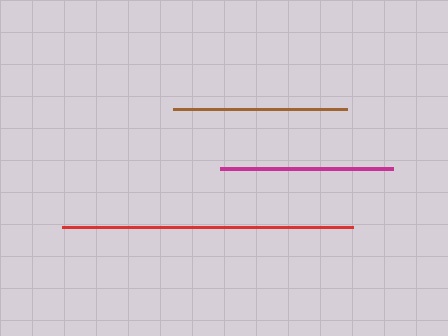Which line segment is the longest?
The red line is the longest at approximately 291 pixels.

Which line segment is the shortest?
The magenta line is the shortest at approximately 173 pixels.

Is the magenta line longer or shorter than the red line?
The red line is longer than the magenta line.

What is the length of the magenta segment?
The magenta segment is approximately 173 pixels long.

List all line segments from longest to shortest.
From longest to shortest: red, brown, magenta.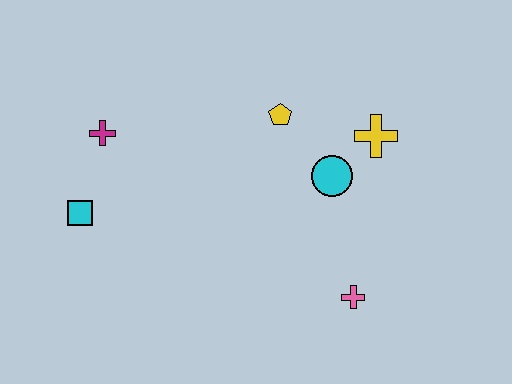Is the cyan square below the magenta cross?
Yes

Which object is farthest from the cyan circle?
The cyan square is farthest from the cyan circle.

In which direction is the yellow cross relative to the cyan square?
The yellow cross is to the right of the cyan square.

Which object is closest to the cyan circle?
The yellow cross is closest to the cyan circle.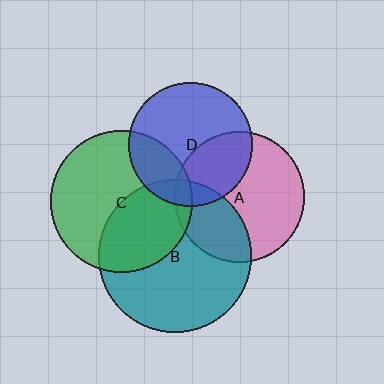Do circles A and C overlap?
Yes.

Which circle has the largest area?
Circle B (teal).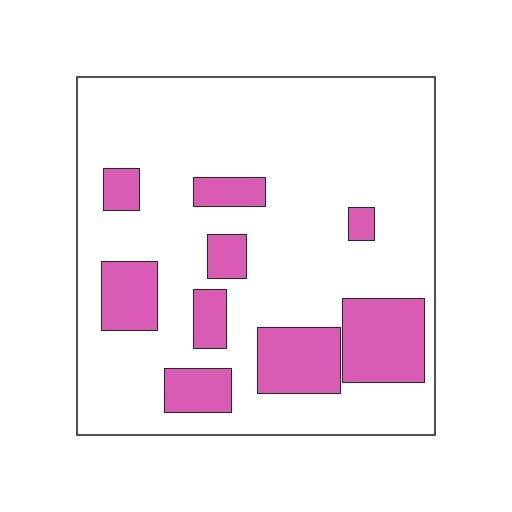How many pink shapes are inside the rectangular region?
9.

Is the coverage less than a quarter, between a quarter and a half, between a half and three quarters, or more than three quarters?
Less than a quarter.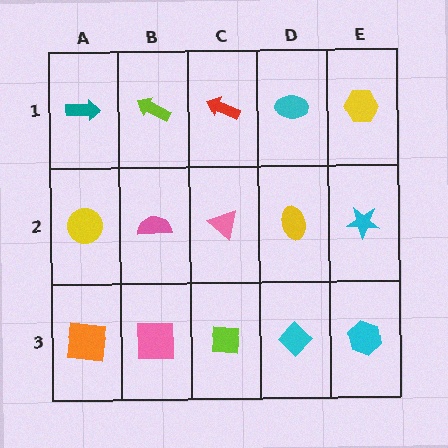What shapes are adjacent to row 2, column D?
A cyan ellipse (row 1, column D), a cyan diamond (row 3, column D), a pink triangle (row 2, column C), a cyan star (row 2, column E).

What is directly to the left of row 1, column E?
A cyan ellipse.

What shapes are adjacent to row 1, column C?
A pink triangle (row 2, column C), a lime arrow (row 1, column B), a cyan ellipse (row 1, column D).